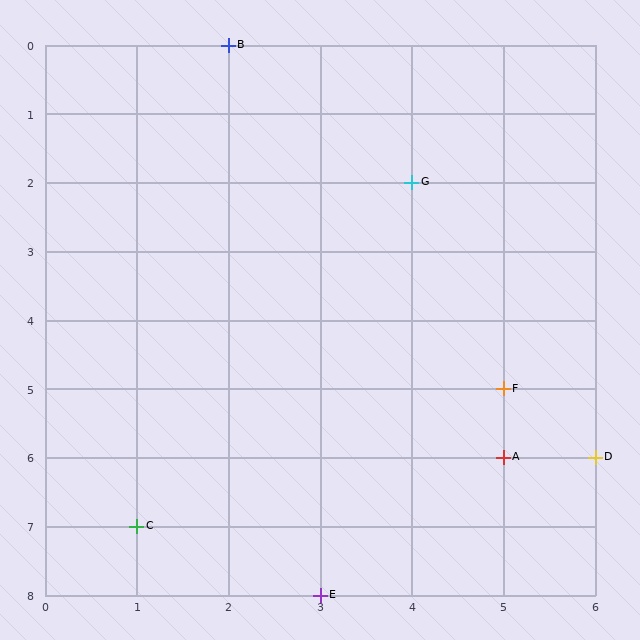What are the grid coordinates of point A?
Point A is at grid coordinates (5, 6).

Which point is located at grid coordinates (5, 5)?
Point F is at (5, 5).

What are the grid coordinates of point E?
Point E is at grid coordinates (3, 8).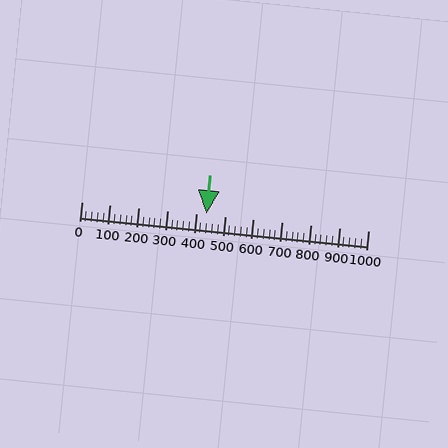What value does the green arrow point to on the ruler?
The green arrow points to approximately 435.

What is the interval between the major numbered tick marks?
The major tick marks are spaced 100 units apart.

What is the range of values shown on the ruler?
The ruler shows values from 0 to 1000.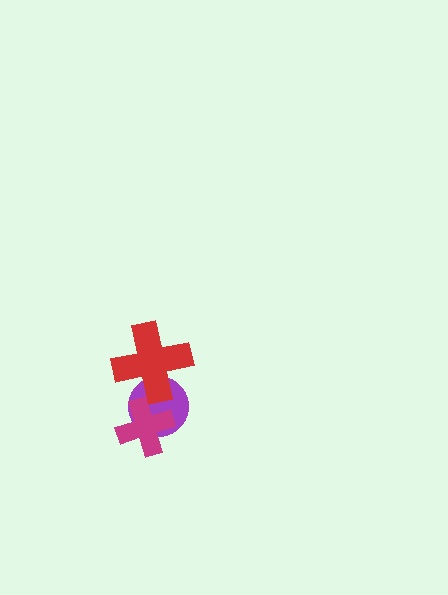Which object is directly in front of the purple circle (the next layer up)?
The magenta cross is directly in front of the purple circle.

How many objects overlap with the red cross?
1 object overlaps with the red cross.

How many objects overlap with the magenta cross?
1 object overlaps with the magenta cross.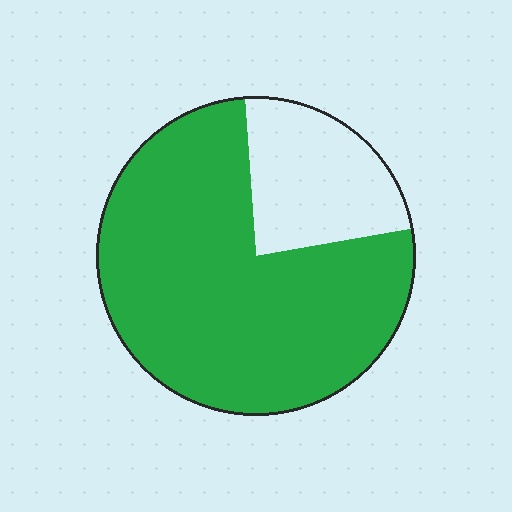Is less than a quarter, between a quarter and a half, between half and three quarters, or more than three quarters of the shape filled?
More than three quarters.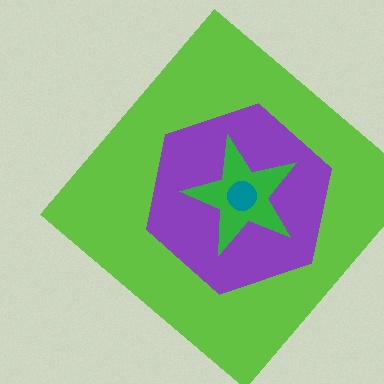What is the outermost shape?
The lime diamond.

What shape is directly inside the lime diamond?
The purple hexagon.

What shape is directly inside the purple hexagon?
The green star.